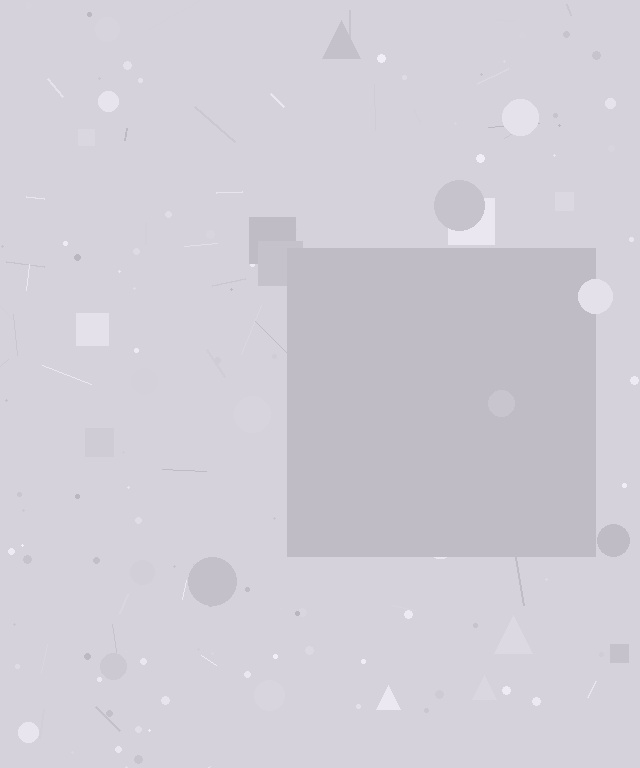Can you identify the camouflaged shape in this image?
The camouflaged shape is a square.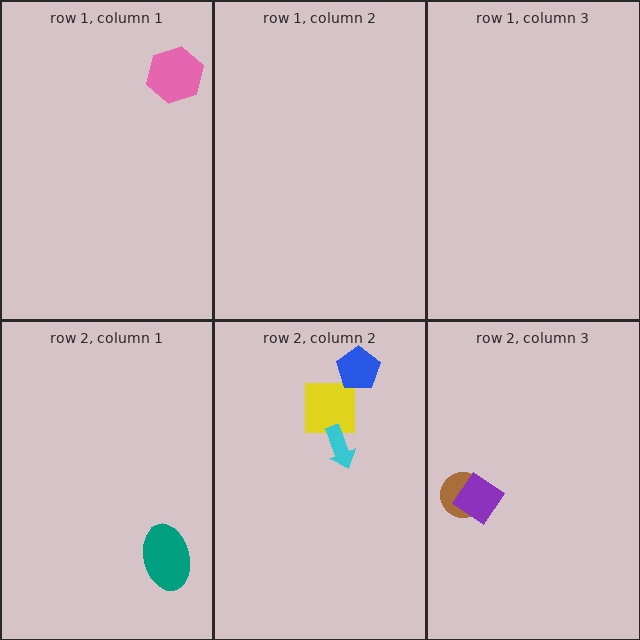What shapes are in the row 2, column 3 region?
The brown circle, the purple diamond.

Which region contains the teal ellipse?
The row 2, column 1 region.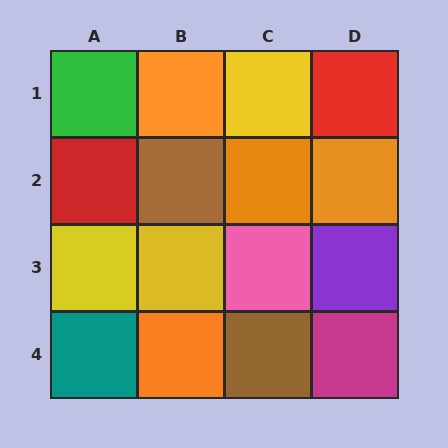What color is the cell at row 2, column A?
Red.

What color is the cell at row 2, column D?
Orange.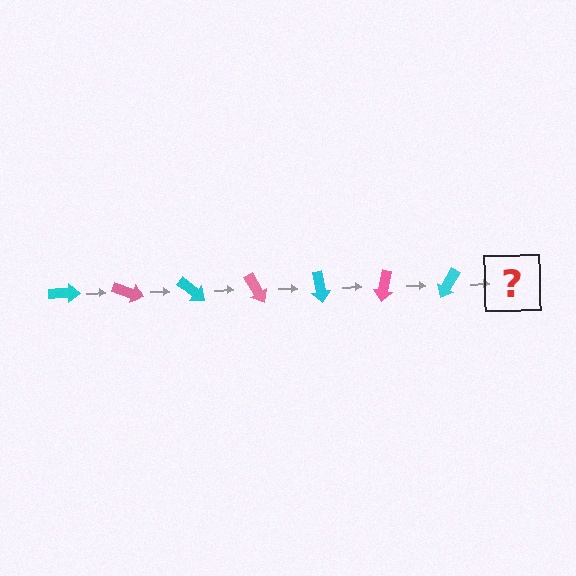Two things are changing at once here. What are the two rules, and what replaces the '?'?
The two rules are that it rotates 20 degrees each step and the color cycles through cyan and pink. The '?' should be a pink arrow, rotated 140 degrees from the start.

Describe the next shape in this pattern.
It should be a pink arrow, rotated 140 degrees from the start.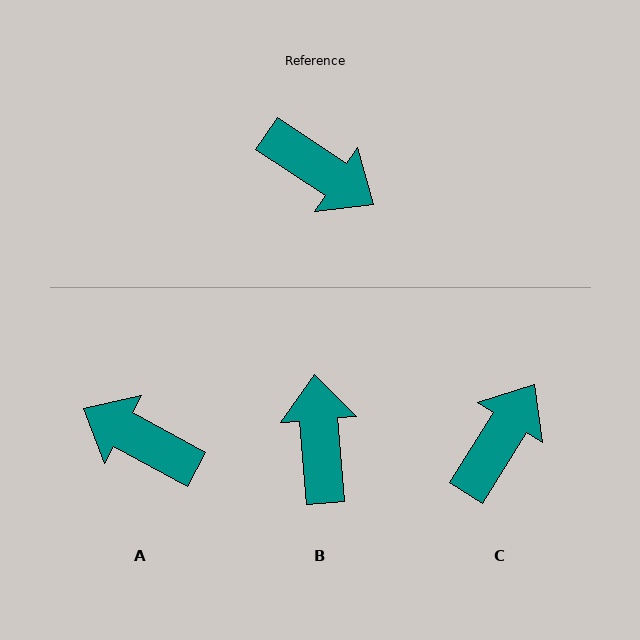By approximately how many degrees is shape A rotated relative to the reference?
Approximately 175 degrees clockwise.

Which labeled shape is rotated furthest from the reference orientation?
A, about 175 degrees away.